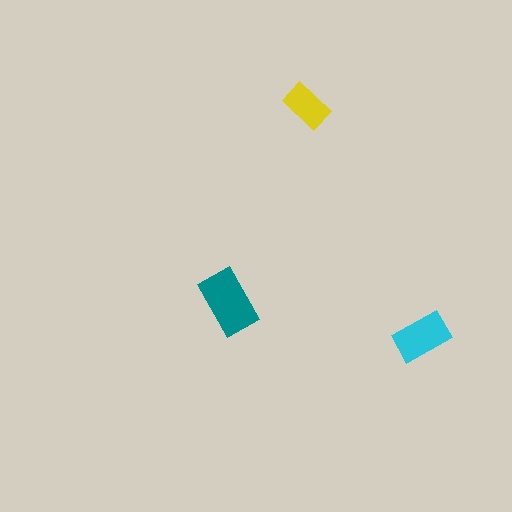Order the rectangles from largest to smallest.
the teal one, the cyan one, the yellow one.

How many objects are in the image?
There are 3 objects in the image.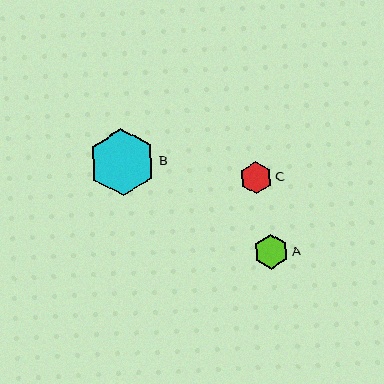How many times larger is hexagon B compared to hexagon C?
Hexagon B is approximately 2.1 times the size of hexagon C.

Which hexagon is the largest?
Hexagon B is the largest with a size of approximately 67 pixels.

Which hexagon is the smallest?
Hexagon C is the smallest with a size of approximately 32 pixels.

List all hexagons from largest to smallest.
From largest to smallest: B, A, C.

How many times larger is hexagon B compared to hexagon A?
Hexagon B is approximately 1.9 times the size of hexagon A.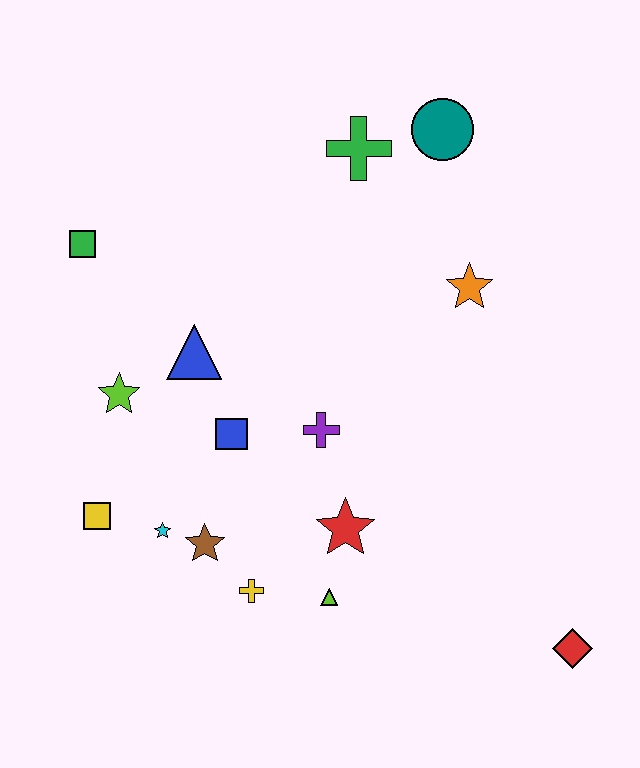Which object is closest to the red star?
The lime triangle is closest to the red star.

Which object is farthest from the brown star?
The teal circle is farthest from the brown star.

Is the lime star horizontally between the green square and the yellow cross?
Yes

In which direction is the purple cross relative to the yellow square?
The purple cross is to the right of the yellow square.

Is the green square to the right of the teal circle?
No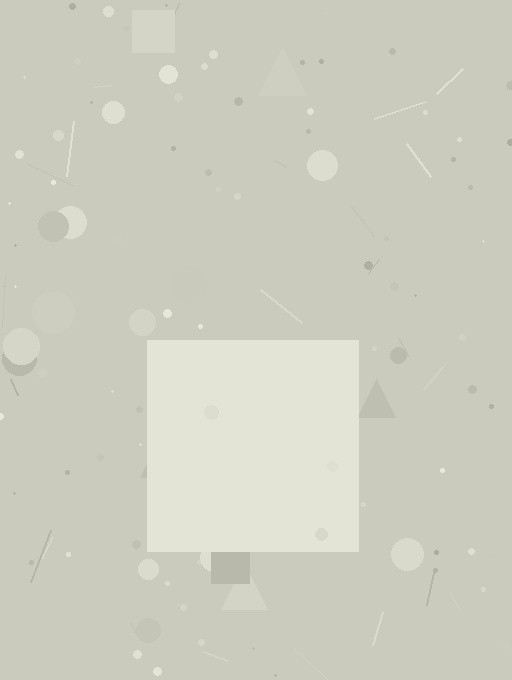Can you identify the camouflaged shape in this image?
The camouflaged shape is a square.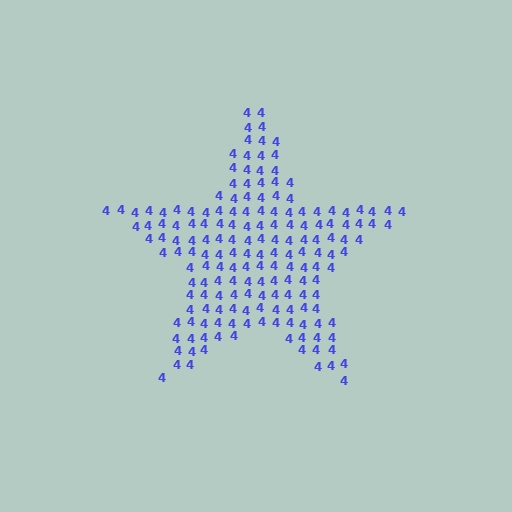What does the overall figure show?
The overall figure shows a star.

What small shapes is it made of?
It is made of small digit 4's.